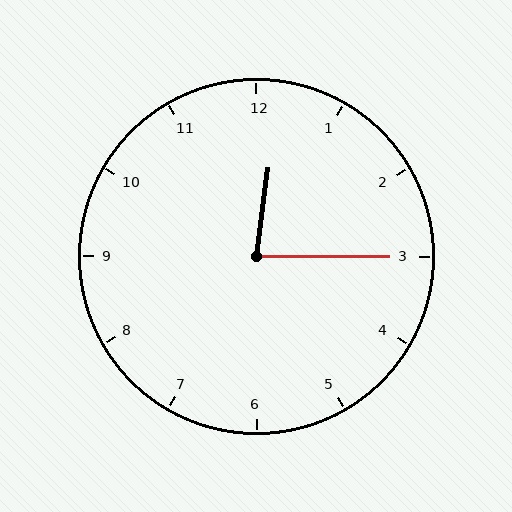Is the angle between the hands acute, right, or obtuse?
It is acute.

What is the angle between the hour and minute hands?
Approximately 82 degrees.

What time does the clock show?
12:15.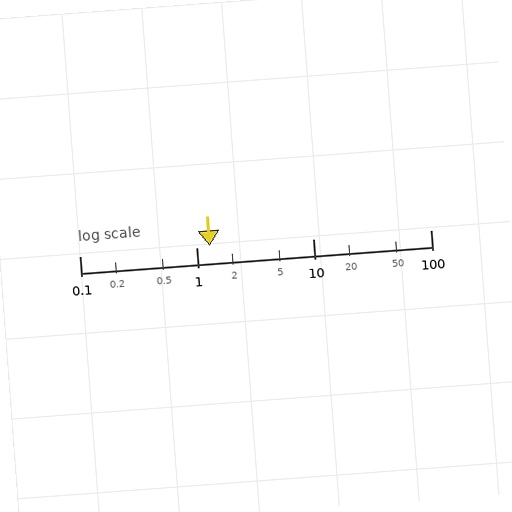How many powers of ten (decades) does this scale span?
The scale spans 3 decades, from 0.1 to 100.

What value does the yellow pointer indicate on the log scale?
The pointer indicates approximately 1.3.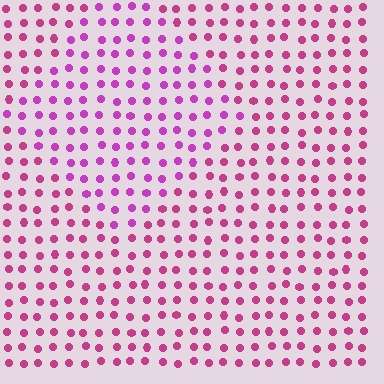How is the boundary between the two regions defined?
The boundary is defined purely by a slight shift in hue (about 24 degrees). Spacing, size, and orientation are identical on both sides.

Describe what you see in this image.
The image is filled with small magenta elements in a uniform arrangement. A diamond-shaped region is visible where the elements are tinted to a slightly different hue, forming a subtle color boundary.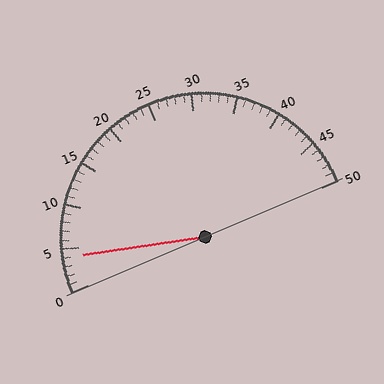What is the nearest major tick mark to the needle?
The nearest major tick mark is 5.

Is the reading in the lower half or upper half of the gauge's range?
The reading is in the lower half of the range (0 to 50).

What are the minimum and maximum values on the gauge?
The gauge ranges from 0 to 50.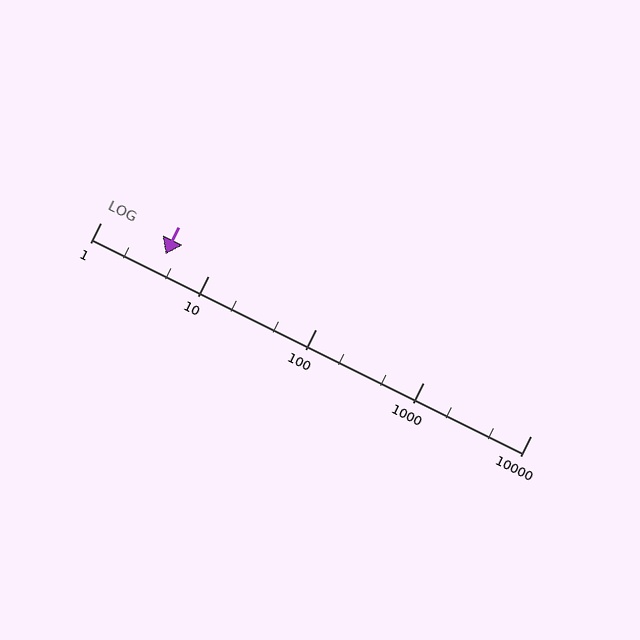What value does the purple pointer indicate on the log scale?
The pointer indicates approximately 4.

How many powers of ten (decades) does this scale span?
The scale spans 4 decades, from 1 to 10000.